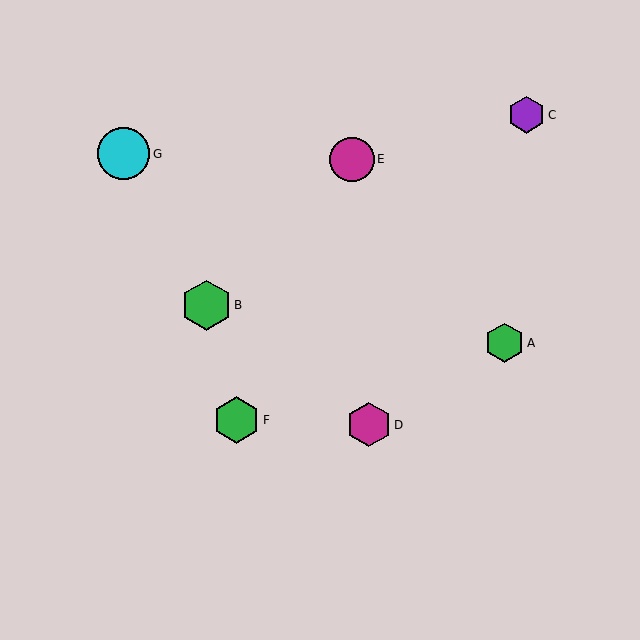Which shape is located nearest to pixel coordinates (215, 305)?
The green hexagon (labeled B) at (206, 305) is nearest to that location.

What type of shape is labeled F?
Shape F is a green hexagon.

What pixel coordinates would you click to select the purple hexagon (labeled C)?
Click at (527, 115) to select the purple hexagon C.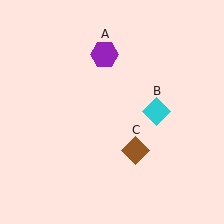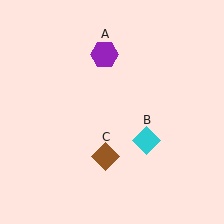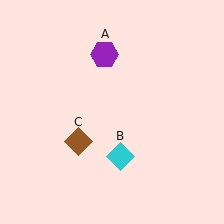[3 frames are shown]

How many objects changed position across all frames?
2 objects changed position: cyan diamond (object B), brown diamond (object C).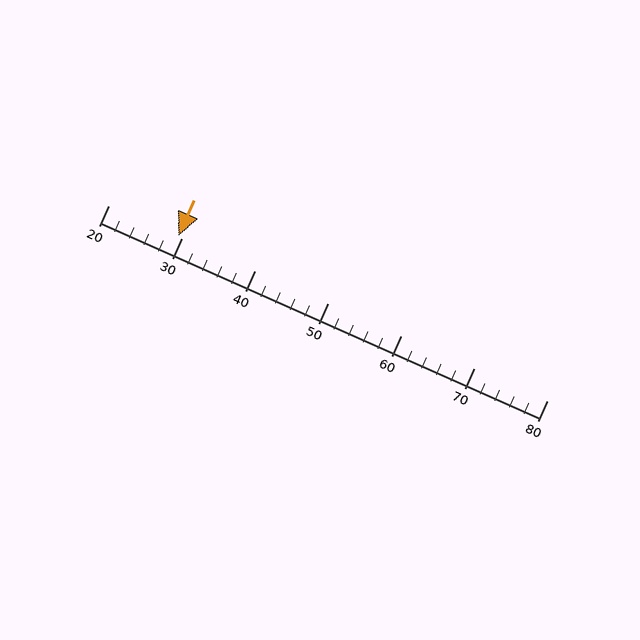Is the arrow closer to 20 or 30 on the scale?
The arrow is closer to 30.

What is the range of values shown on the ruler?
The ruler shows values from 20 to 80.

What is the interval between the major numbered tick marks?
The major tick marks are spaced 10 units apart.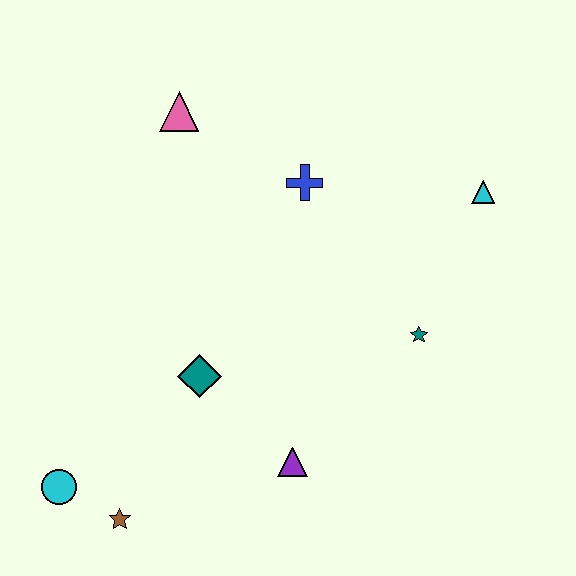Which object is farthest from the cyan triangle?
The cyan circle is farthest from the cyan triangle.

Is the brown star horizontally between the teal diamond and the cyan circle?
Yes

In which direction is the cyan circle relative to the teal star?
The cyan circle is to the left of the teal star.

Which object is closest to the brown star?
The cyan circle is closest to the brown star.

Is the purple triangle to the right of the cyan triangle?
No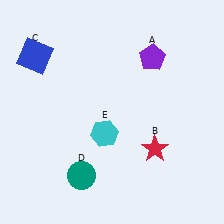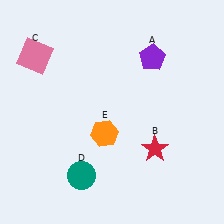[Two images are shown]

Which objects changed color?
C changed from blue to pink. E changed from cyan to orange.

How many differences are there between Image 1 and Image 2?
There are 2 differences between the two images.